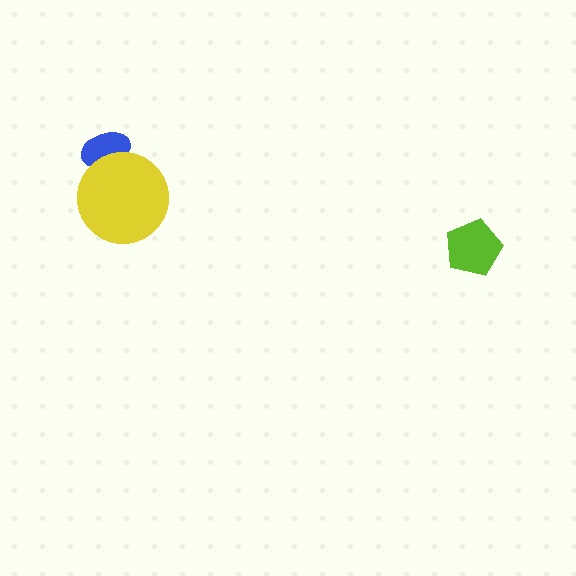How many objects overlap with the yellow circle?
1 object overlaps with the yellow circle.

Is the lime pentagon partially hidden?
No, no other shape covers it.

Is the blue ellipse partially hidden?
Yes, it is partially covered by another shape.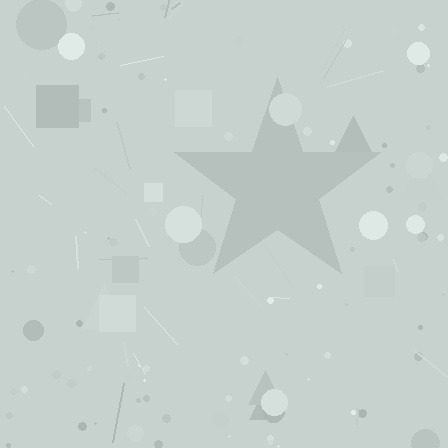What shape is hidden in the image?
A star is hidden in the image.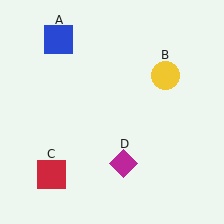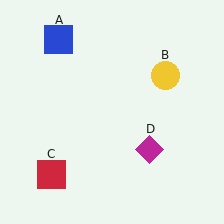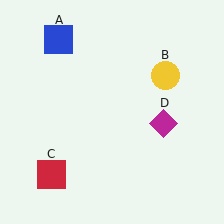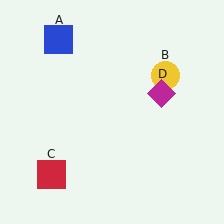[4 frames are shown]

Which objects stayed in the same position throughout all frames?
Blue square (object A) and yellow circle (object B) and red square (object C) remained stationary.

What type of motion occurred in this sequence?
The magenta diamond (object D) rotated counterclockwise around the center of the scene.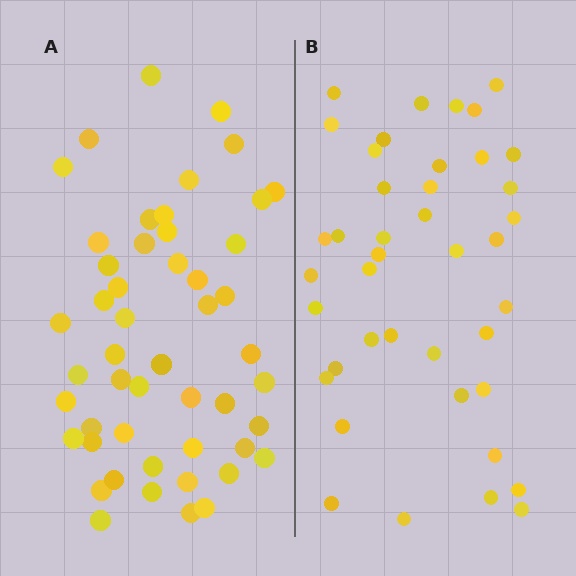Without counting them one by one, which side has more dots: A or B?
Region A (the left region) has more dots.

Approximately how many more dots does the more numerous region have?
Region A has roughly 8 or so more dots than region B.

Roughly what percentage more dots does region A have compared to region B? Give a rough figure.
About 20% more.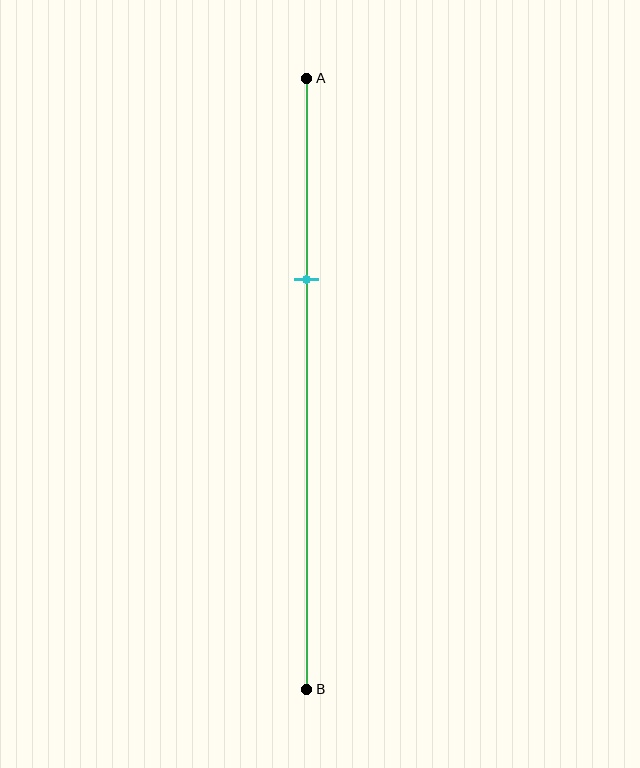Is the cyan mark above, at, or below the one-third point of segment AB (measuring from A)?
The cyan mark is approximately at the one-third point of segment AB.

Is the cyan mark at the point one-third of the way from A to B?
Yes, the mark is approximately at the one-third point.